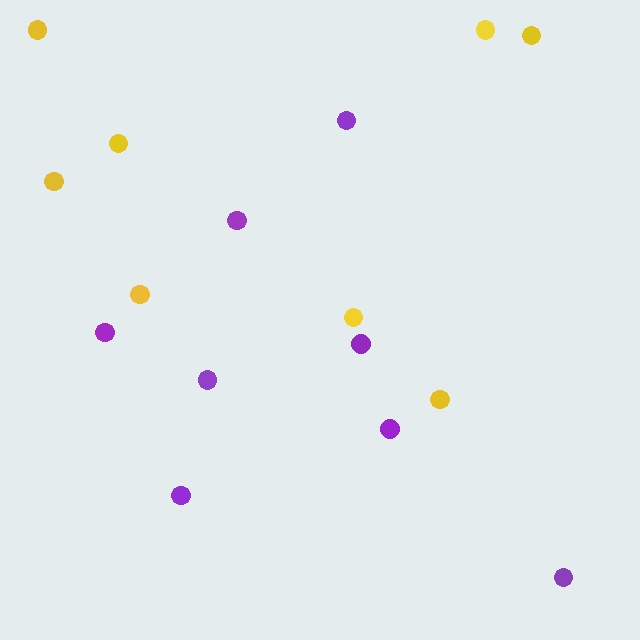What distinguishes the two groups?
There are 2 groups: one group of yellow circles (8) and one group of purple circles (8).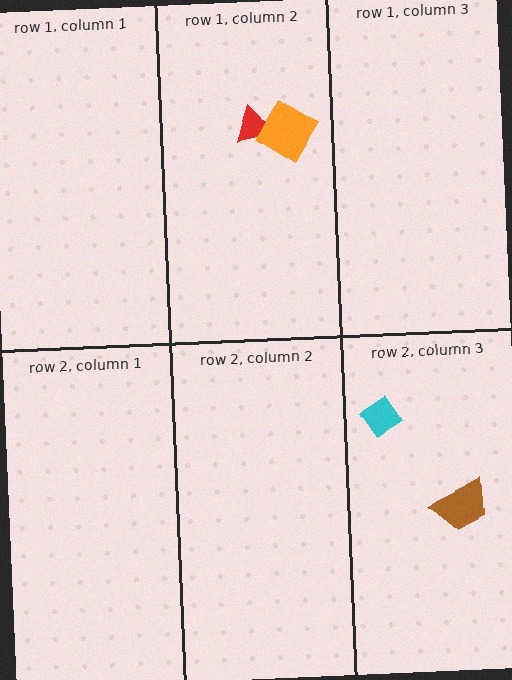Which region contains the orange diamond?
The row 1, column 2 region.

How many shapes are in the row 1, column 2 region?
2.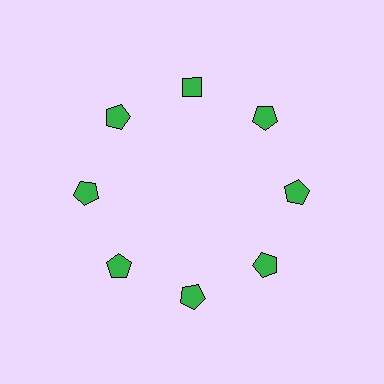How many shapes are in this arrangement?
There are 8 shapes arranged in a ring pattern.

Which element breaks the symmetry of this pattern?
The green diamond at roughly the 12 o'clock position breaks the symmetry. All other shapes are green pentagons.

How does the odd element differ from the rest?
It has a different shape: diamond instead of pentagon.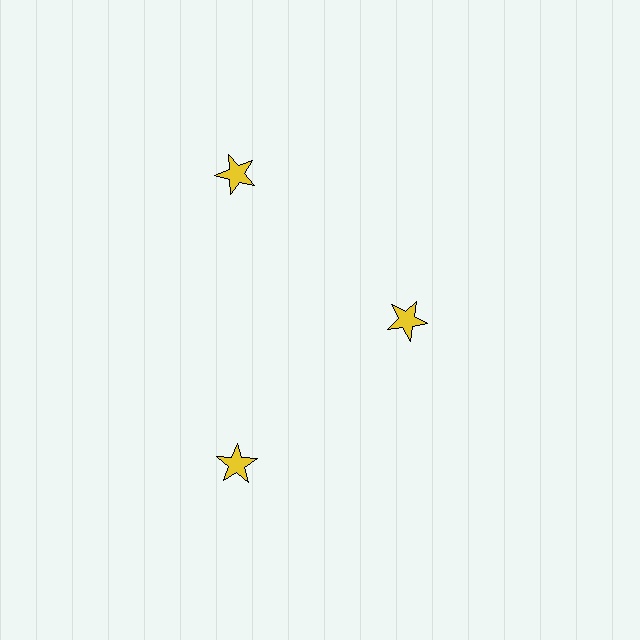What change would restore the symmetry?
The symmetry would be restored by moving it outward, back onto the ring so that all 3 stars sit at equal angles and equal distance from the center.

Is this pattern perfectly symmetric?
No. The 3 yellow stars are arranged in a ring, but one element near the 3 o'clock position is pulled inward toward the center, breaking the 3-fold rotational symmetry.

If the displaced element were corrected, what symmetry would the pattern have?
It would have 3-fold rotational symmetry — the pattern would map onto itself every 120 degrees.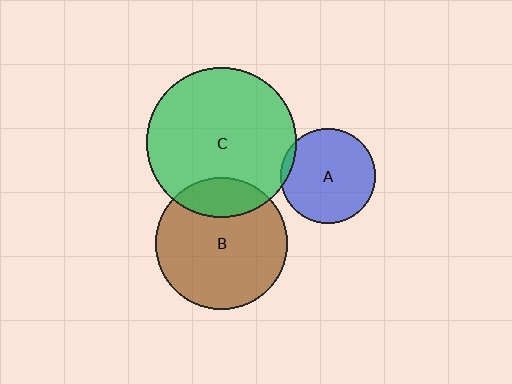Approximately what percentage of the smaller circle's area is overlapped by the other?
Approximately 5%.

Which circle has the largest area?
Circle C (green).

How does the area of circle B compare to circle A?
Approximately 1.9 times.